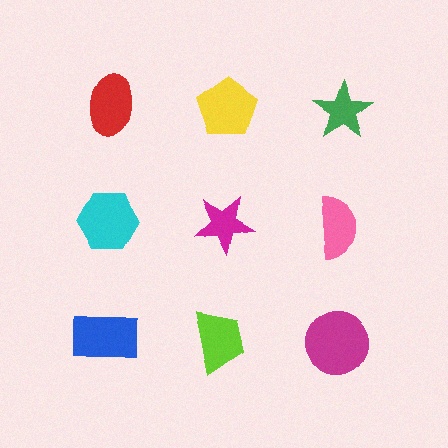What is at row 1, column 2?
A yellow pentagon.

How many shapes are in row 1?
3 shapes.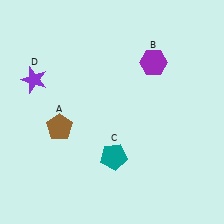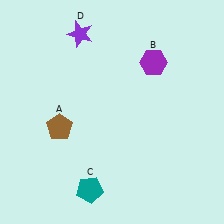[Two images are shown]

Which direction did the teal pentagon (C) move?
The teal pentagon (C) moved down.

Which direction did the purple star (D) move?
The purple star (D) moved right.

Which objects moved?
The objects that moved are: the teal pentagon (C), the purple star (D).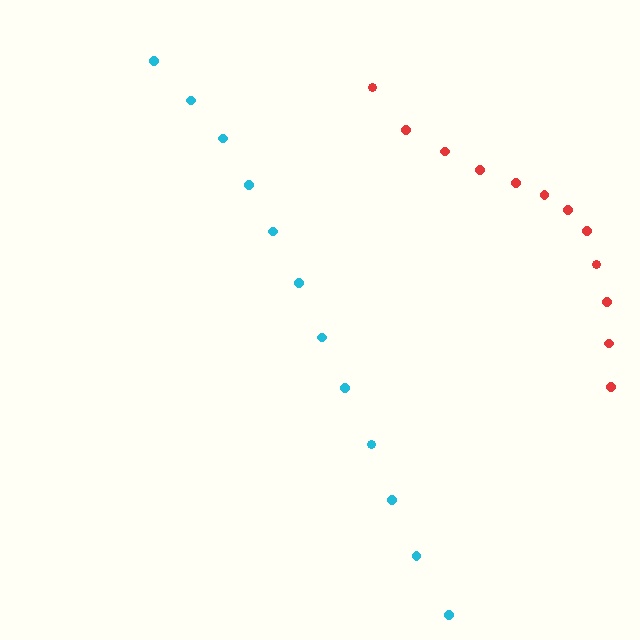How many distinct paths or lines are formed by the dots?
There are 2 distinct paths.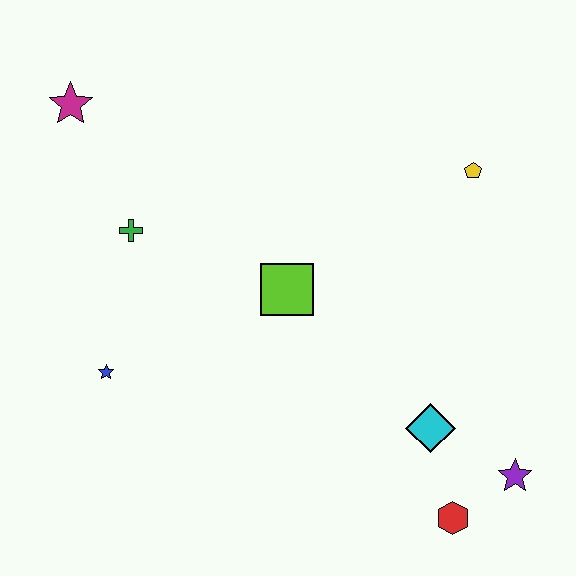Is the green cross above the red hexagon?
Yes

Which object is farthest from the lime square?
The purple star is farthest from the lime square.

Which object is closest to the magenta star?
The green cross is closest to the magenta star.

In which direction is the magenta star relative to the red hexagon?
The magenta star is above the red hexagon.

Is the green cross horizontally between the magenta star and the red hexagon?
Yes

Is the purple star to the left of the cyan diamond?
No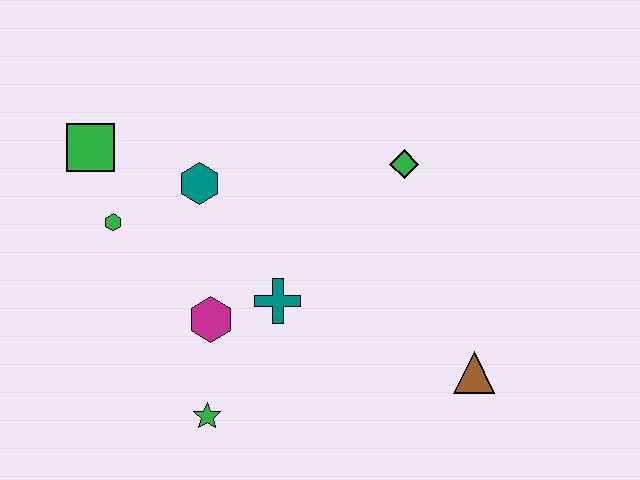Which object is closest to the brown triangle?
The teal cross is closest to the brown triangle.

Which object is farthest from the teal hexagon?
The brown triangle is farthest from the teal hexagon.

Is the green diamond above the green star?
Yes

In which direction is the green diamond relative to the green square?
The green diamond is to the right of the green square.